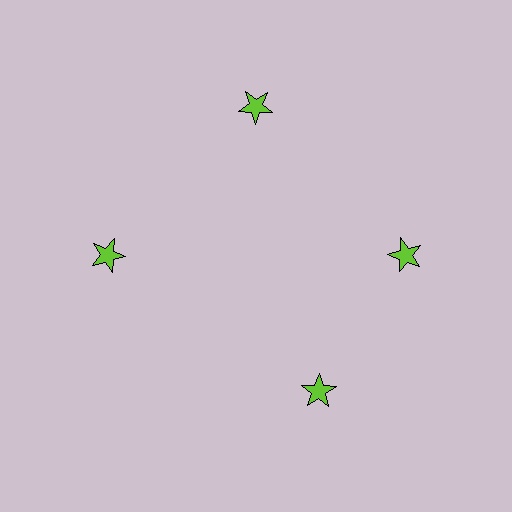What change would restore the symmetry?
The symmetry would be restored by rotating it back into even spacing with its neighbors so that all 4 stars sit at equal angles and equal distance from the center.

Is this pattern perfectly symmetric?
No. The 4 lime stars are arranged in a ring, but one element near the 6 o'clock position is rotated out of alignment along the ring, breaking the 4-fold rotational symmetry.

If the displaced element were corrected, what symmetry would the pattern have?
It would have 4-fold rotational symmetry — the pattern would map onto itself every 90 degrees.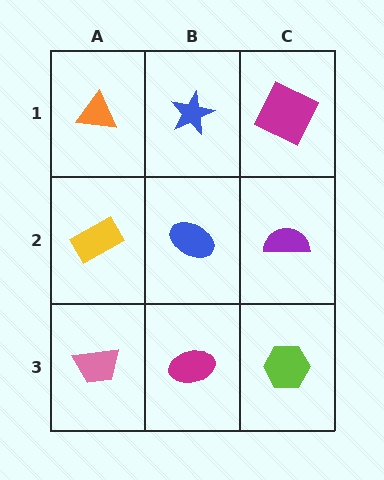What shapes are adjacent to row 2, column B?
A blue star (row 1, column B), a magenta ellipse (row 3, column B), a yellow rectangle (row 2, column A), a purple semicircle (row 2, column C).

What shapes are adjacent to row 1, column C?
A purple semicircle (row 2, column C), a blue star (row 1, column B).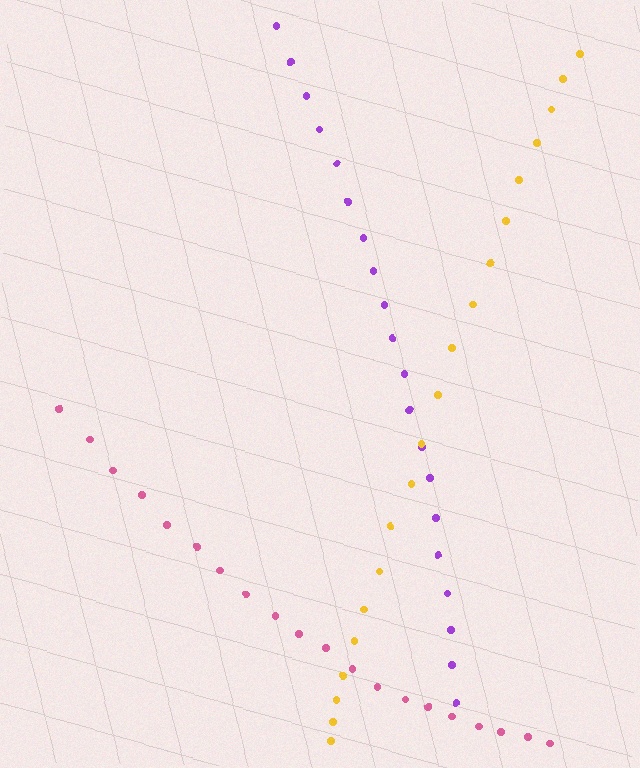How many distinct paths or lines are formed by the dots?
There are 3 distinct paths.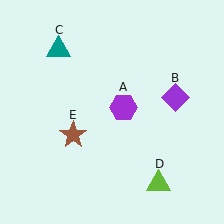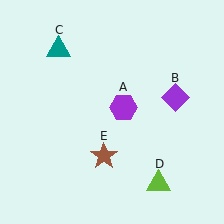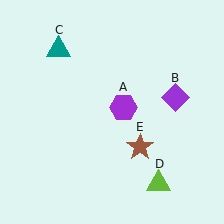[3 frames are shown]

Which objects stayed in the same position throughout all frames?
Purple hexagon (object A) and purple diamond (object B) and teal triangle (object C) and lime triangle (object D) remained stationary.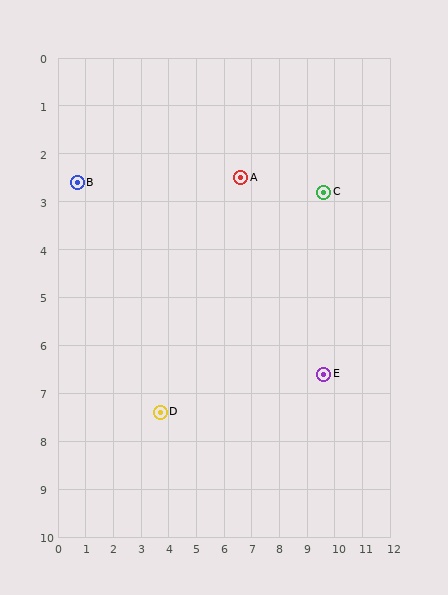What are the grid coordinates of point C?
Point C is at approximately (9.6, 2.8).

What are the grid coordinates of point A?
Point A is at approximately (6.6, 2.5).